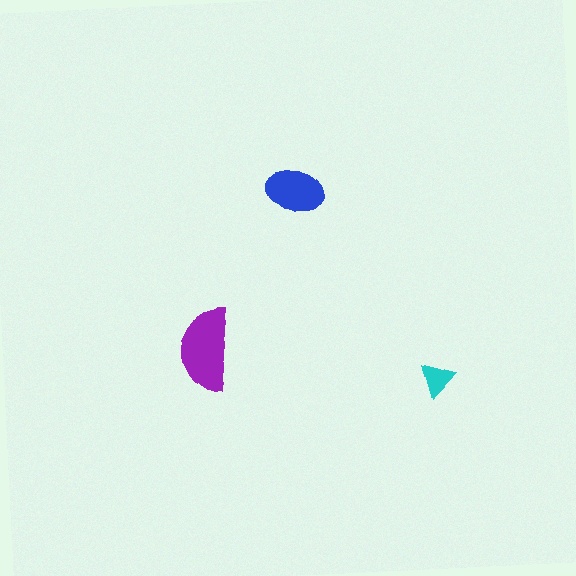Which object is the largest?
The purple semicircle.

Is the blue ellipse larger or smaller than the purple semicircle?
Smaller.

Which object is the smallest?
The cyan triangle.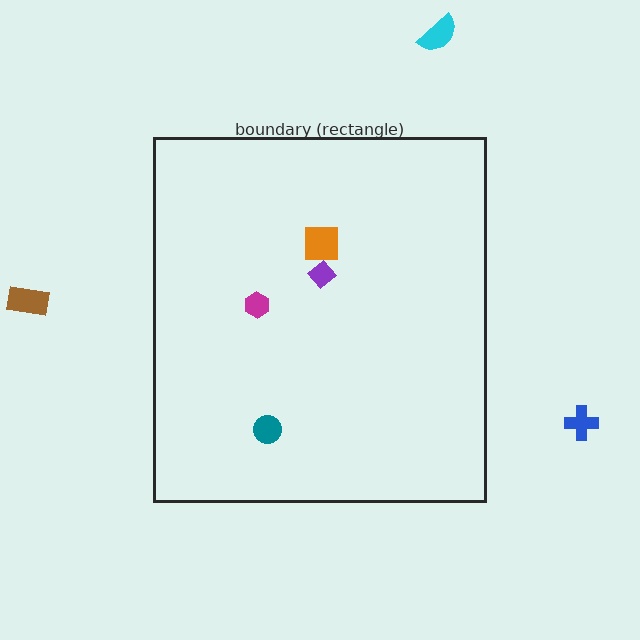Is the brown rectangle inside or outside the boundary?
Outside.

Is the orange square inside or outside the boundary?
Inside.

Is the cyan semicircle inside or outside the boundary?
Outside.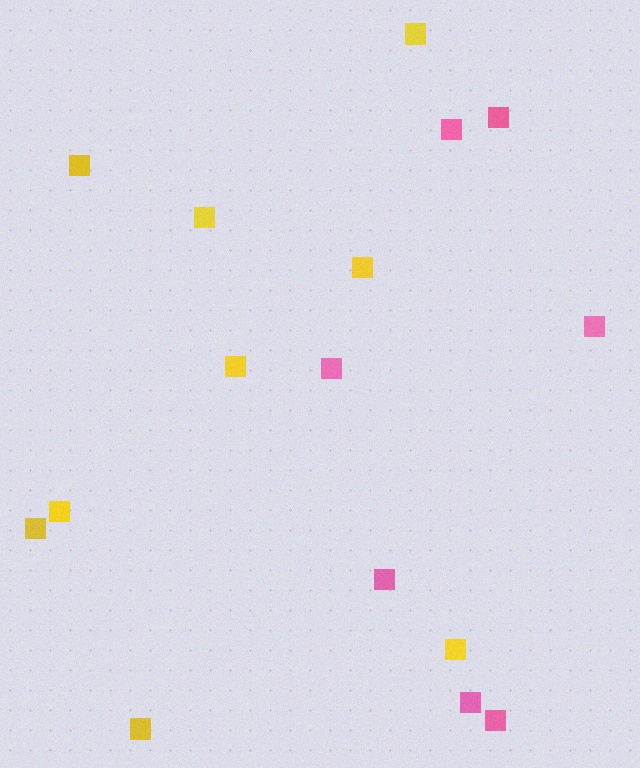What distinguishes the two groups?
There are 2 groups: one group of pink squares (7) and one group of yellow squares (9).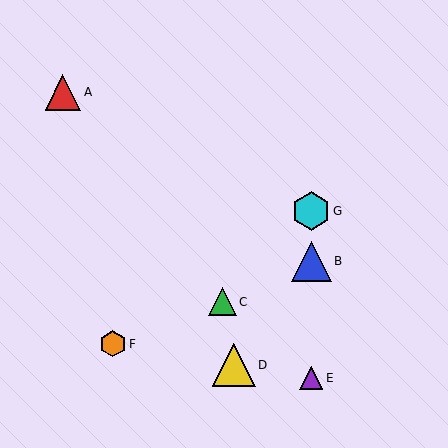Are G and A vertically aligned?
No, G is at x≈311 and A is at x≈63.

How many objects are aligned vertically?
3 objects (B, E, G) are aligned vertically.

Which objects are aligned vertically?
Objects B, E, G are aligned vertically.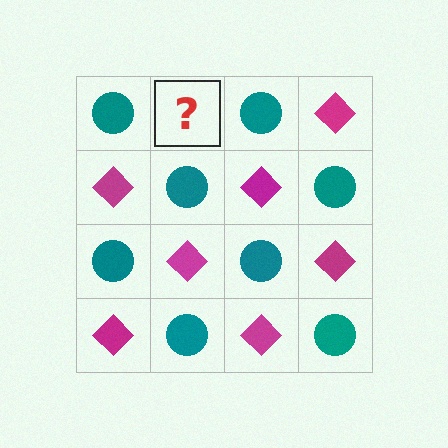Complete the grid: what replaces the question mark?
The question mark should be replaced with a magenta diamond.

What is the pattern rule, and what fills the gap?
The rule is that it alternates teal circle and magenta diamond in a checkerboard pattern. The gap should be filled with a magenta diamond.